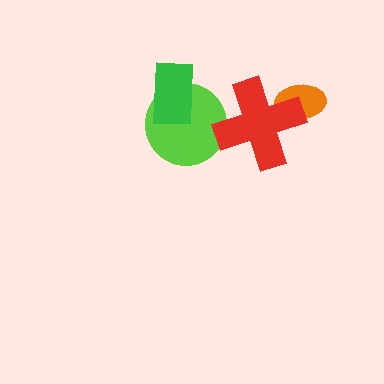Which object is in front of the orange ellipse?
The red cross is in front of the orange ellipse.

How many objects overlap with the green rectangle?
1 object overlaps with the green rectangle.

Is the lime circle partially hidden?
Yes, it is partially covered by another shape.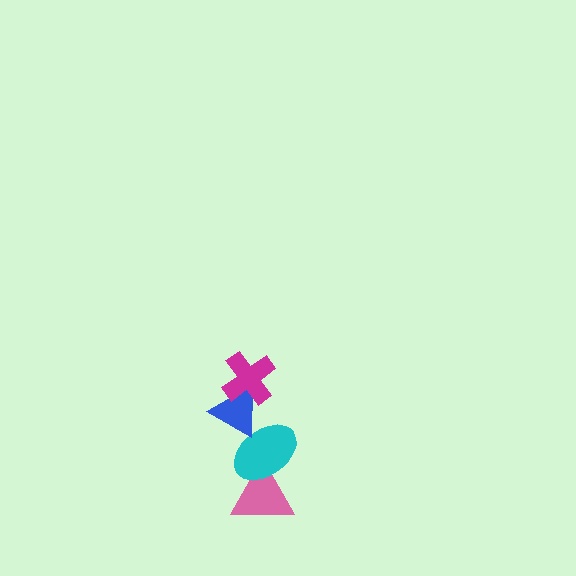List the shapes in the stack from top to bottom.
From top to bottom: the magenta cross, the blue triangle, the cyan ellipse, the pink triangle.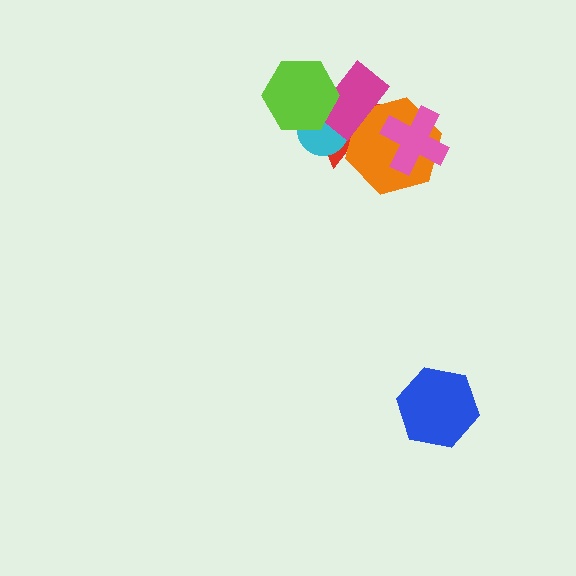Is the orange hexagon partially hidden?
Yes, it is partially covered by another shape.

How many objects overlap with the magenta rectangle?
4 objects overlap with the magenta rectangle.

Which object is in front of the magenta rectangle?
The lime hexagon is in front of the magenta rectangle.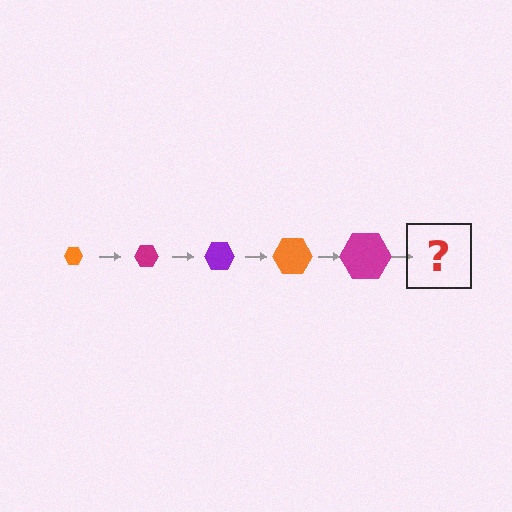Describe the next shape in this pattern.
It should be a purple hexagon, larger than the previous one.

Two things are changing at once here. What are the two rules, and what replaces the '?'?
The two rules are that the hexagon grows larger each step and the color cycles through orange, magenta, and purple. The '?' should be a purple hexagon, larger than the previous one.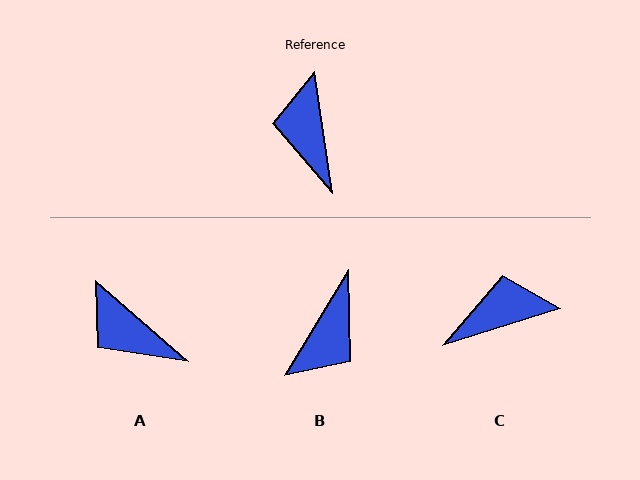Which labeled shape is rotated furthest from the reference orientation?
B, about 141 degrees away.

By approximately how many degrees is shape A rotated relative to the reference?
Approximately 41 degrees counter-clockwise.